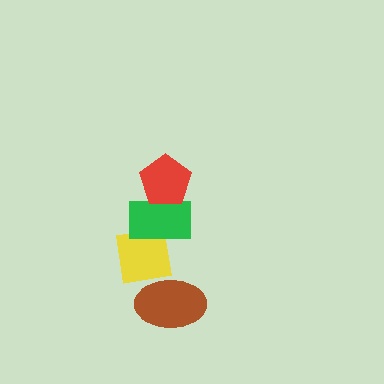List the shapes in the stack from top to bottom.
From top to bottom: the red pentagon, the green rectangle, the yellow square, the brown ellipse.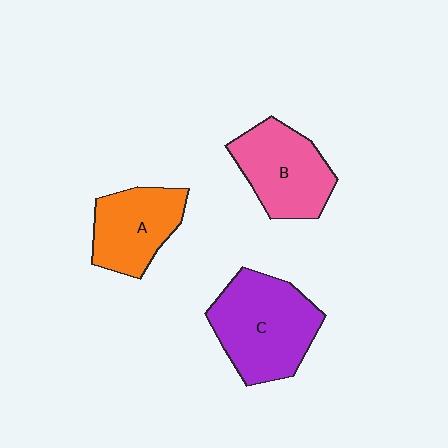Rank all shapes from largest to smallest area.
From largest to smallest: C (purple), B (pink), A (orange).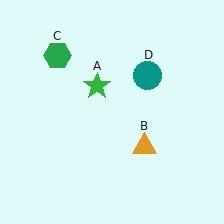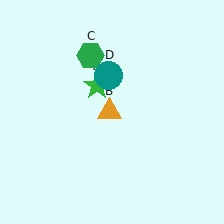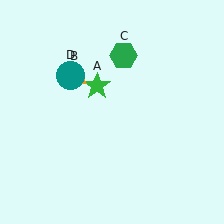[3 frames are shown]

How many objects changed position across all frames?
3 objects changed position: orange triangle (object B), green hexagon (object C), teal circle (object D).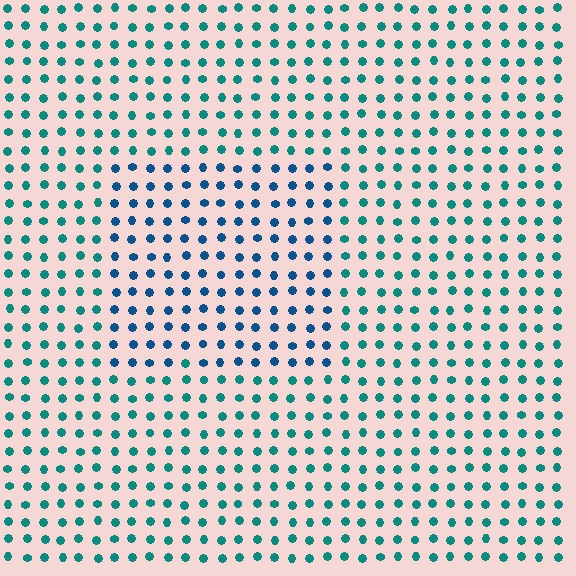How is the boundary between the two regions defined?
The boundary is defined purely by a slight shift in hue (about 33 degrees). Spacing, size, and orientation are identical on both sides.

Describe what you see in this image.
The image is filled with small teal elements in a uniform arrangement. A rectangle-shaped region is visible where the elements are tinted to a slightly different hue, forming a subtle color boundary.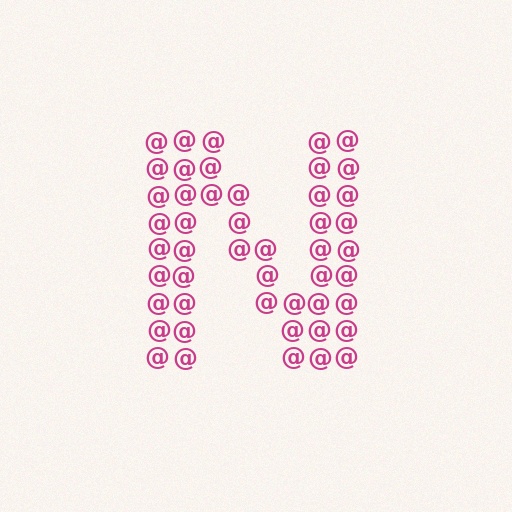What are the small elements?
The small elements are at signs.